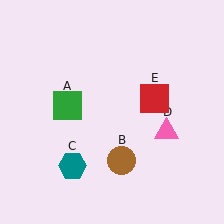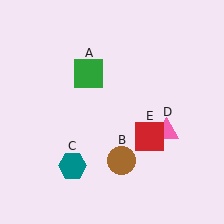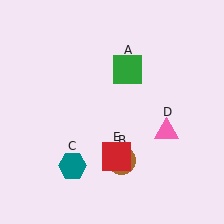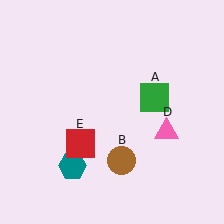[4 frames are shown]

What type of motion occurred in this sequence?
The green square (object A), red square (object E) rotated clockwise around the center of the scene.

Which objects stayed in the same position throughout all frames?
Brown circle (object B) and teal hexagon (object C) and pink triangle (object D) remained stationary.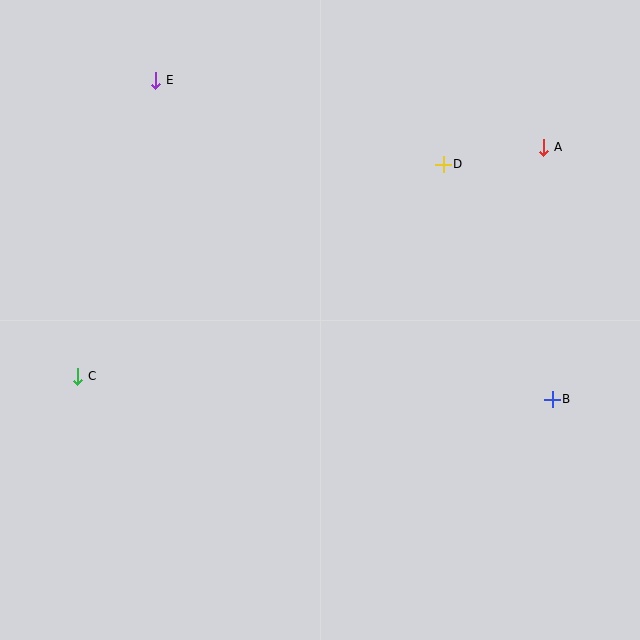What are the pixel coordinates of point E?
Point E is at (156, 80).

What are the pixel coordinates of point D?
Point D is at (443, 164).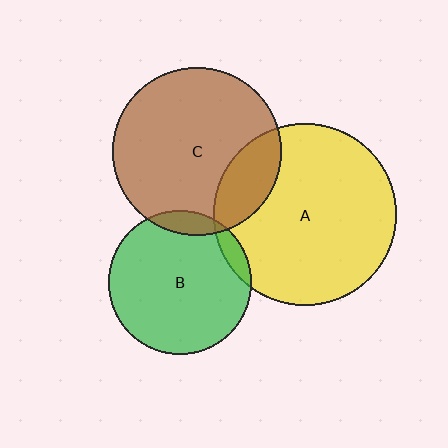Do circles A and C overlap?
Yes.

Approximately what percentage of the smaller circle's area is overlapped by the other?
Approximately 20%.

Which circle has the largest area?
Circle A (yellow).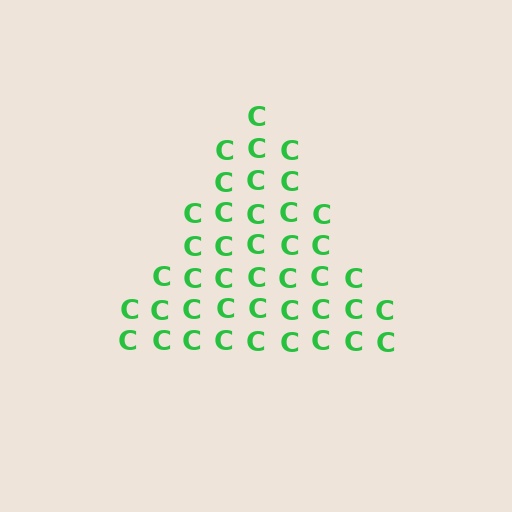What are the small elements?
The small elements are letter C's.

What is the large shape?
The large shape is a triangle.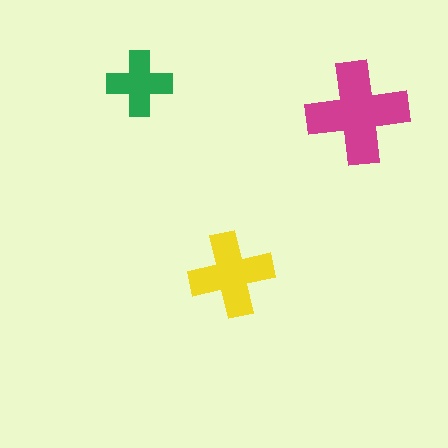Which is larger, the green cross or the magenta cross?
The magenta one.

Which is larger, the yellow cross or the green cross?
The yellow one.